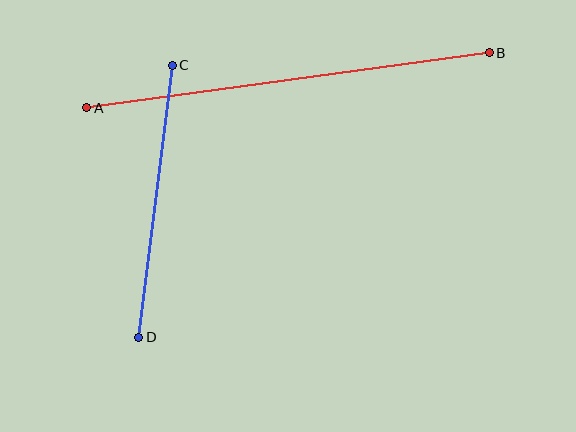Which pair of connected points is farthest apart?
Points A and B are farthest apart.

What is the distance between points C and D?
The distance is approximately 274 pixels.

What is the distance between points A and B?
The distance is approximately 406 pixels.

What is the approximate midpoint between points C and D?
The midpoint is at approximately (155, 201) pixels.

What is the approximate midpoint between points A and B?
The midpoint is at approximately (288, 80) pixels.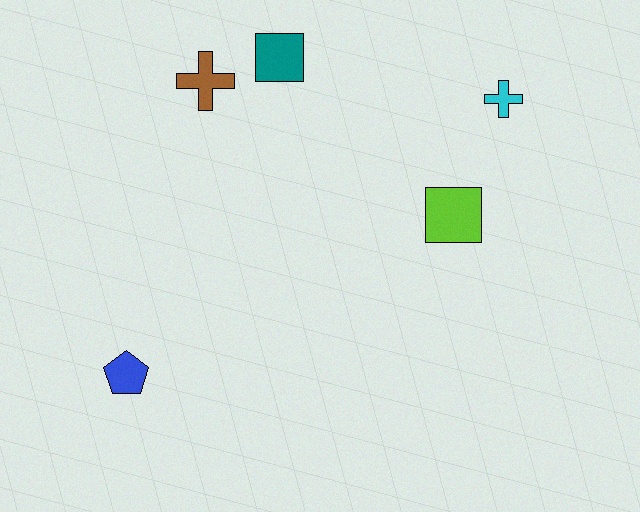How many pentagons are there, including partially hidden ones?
There is 1 pentagon.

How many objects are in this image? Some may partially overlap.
There are 5 objects.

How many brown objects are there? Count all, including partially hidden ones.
There is 1 brown object.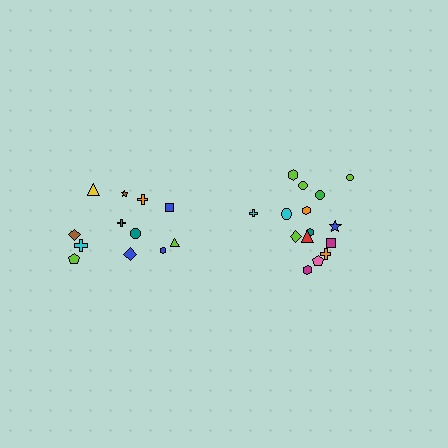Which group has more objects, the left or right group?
The right group.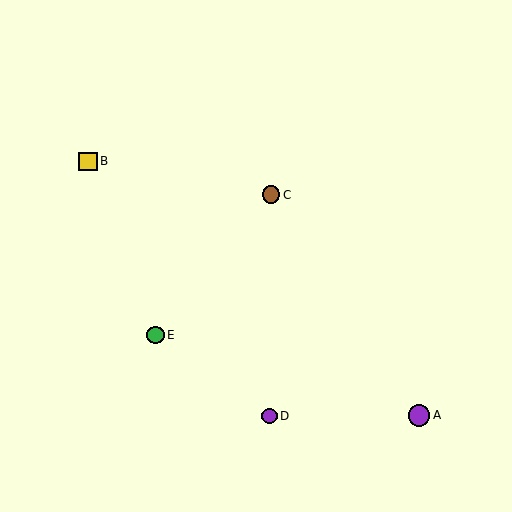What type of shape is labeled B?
Shape B is a yellow square.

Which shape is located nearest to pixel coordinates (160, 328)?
The green circle (labeled E) at (155, 335) is nearest to that location.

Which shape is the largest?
The purple circle (labeled A) is the largest.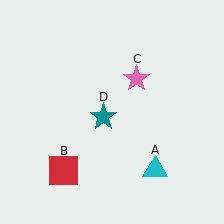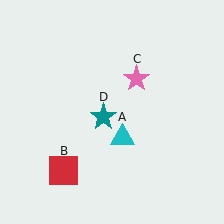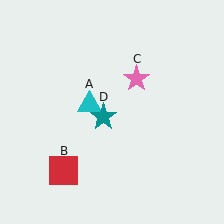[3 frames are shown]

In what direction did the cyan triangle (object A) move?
The cyan triangle (object A) moved up and to the left.